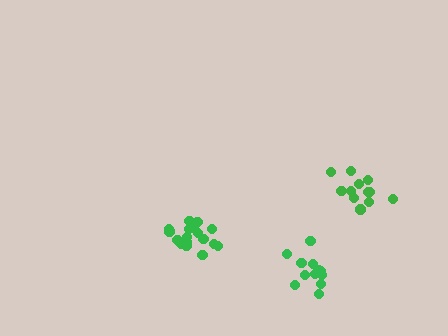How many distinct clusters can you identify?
There are 3 distinct clusters.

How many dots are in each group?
Group 1: 12 dots, Group 2: 12 dots, Group 3: 17 dots (41 total).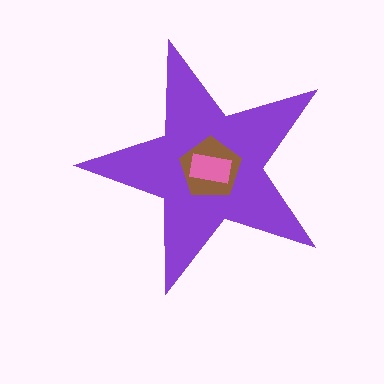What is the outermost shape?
The purple star.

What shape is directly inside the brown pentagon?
The pink rectangle.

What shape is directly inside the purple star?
The brown pentagon.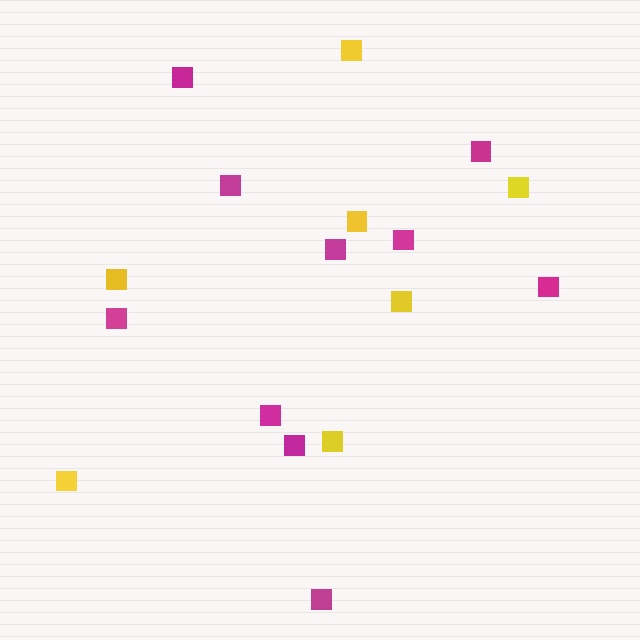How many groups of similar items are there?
There are 2 groups: one group of magenta squares (10) and one group of yellow squares (7).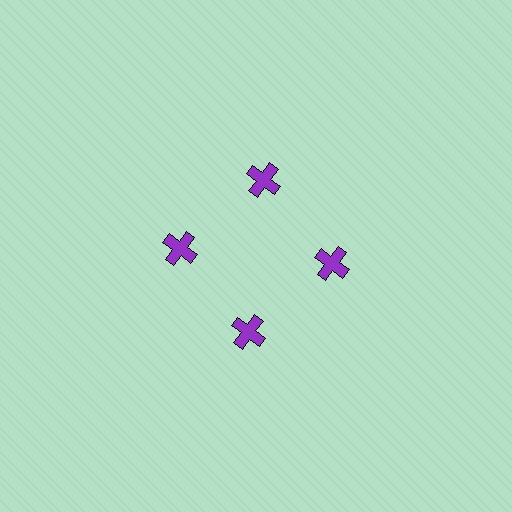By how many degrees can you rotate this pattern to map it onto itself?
The pattern maps onto itself every 90 degrees of rotation.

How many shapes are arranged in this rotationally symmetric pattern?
There are 4 shapes, arranged in 4 groups of 1.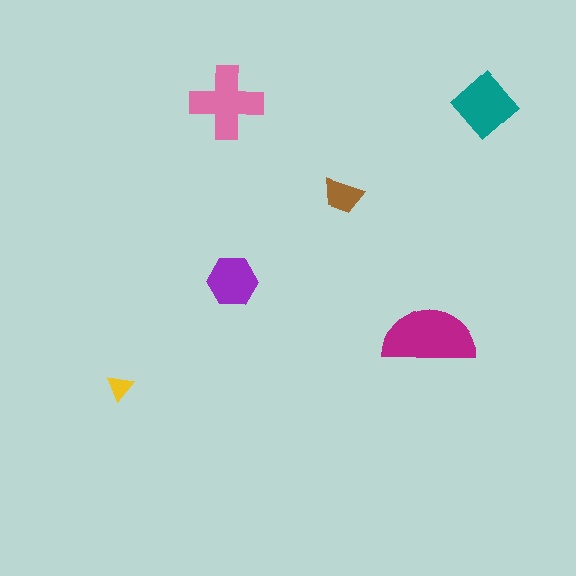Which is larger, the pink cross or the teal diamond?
The pink cross.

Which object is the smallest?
The yellow triangle.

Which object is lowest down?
The yellow triangle is bottommost.